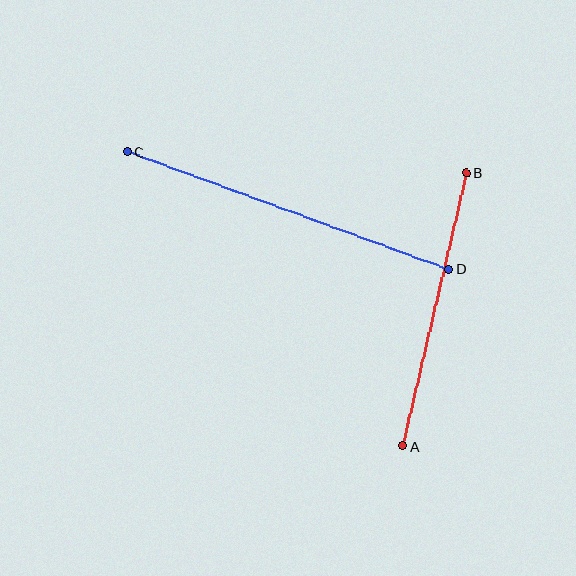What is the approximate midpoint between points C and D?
The midpoint is at approximately (288, 211) pixels.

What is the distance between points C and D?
The distance is approximately 342 pixels.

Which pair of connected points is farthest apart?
Points C and D are farthest apart.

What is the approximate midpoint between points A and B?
The midpoint is at approximately (435, 309) pixels.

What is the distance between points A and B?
The distance is approximately 281 pixels.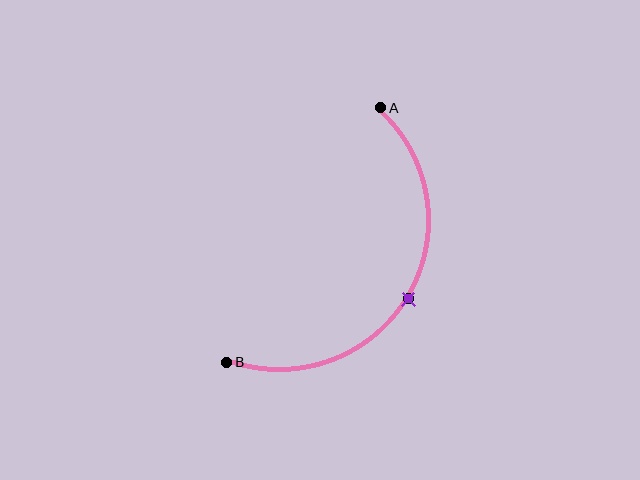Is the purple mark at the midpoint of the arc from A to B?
Yes. The purple mark lies on the arc at equal arc-length from both A and B — it is the arc midpoint.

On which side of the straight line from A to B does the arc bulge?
The arc bulges to the right of the straight line connecting A and B.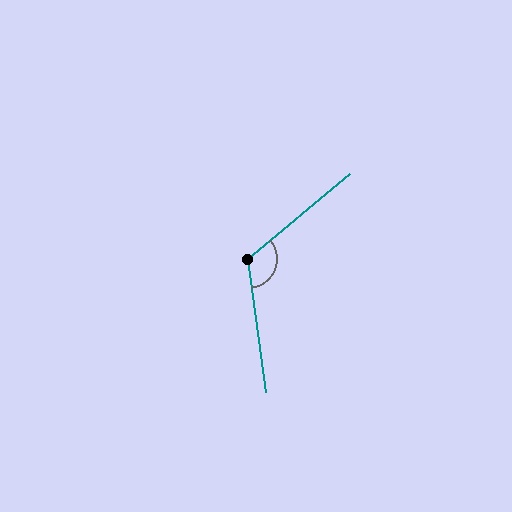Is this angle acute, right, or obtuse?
It is obtuse.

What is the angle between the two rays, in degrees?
Approximately 122 degrees.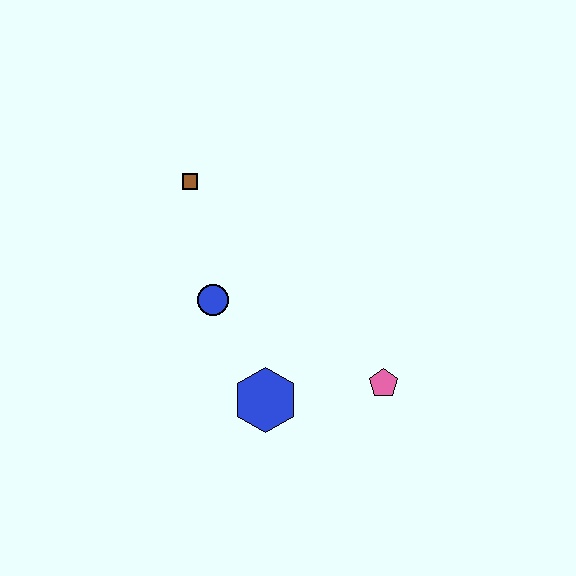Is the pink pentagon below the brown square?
Yes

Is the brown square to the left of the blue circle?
Yes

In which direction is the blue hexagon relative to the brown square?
The blue hexagon is below the brown square.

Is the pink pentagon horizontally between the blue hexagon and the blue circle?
No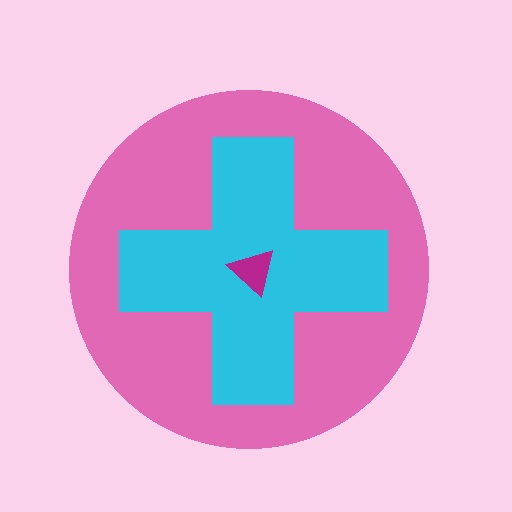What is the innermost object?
The magenta triangle.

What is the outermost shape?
The pink circle.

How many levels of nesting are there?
3.